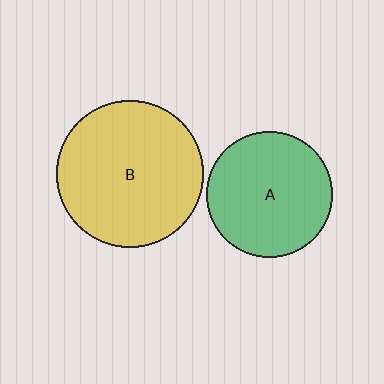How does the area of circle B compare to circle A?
Approximately 1.3 times.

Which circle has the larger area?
Circle B (yellow).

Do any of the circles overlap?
No, none of the circles overlap.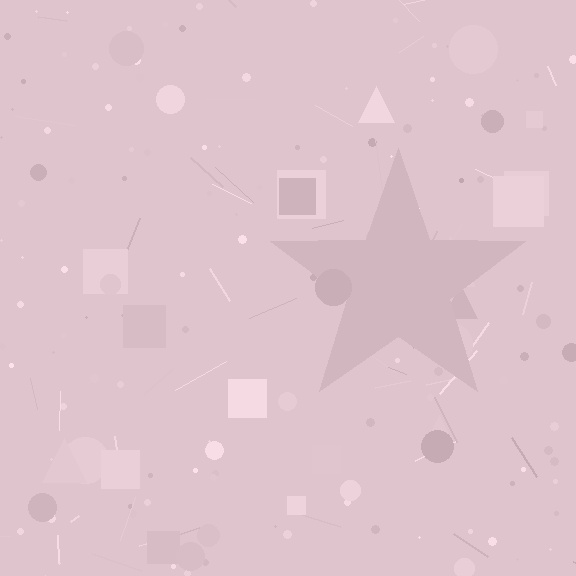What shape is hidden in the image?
A star is hidden in the image.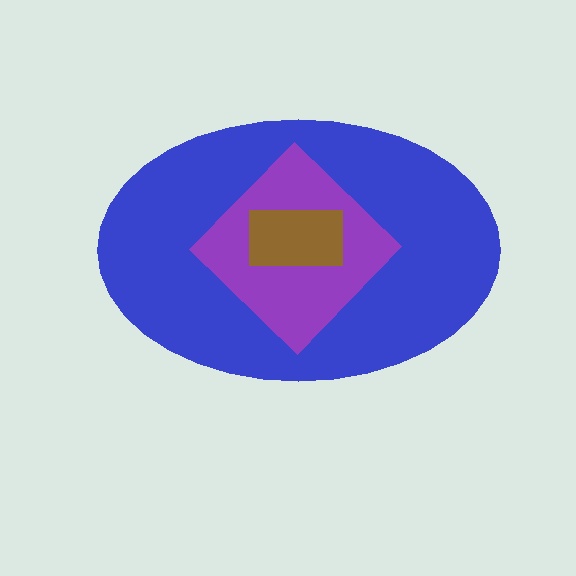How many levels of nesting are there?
3.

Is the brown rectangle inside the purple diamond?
Yes.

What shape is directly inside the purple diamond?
The brown rectangle.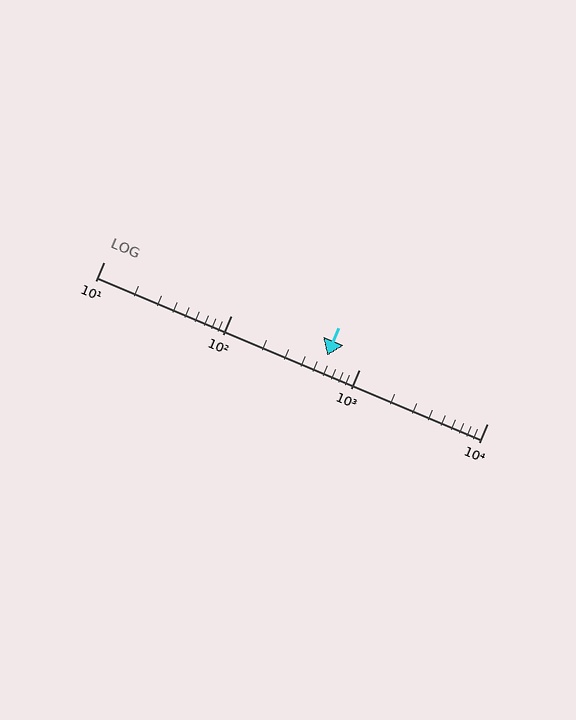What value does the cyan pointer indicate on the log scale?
The pointer indicates approximately 560.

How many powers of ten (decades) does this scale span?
The scale spans 3 decades, from 10 to 10000.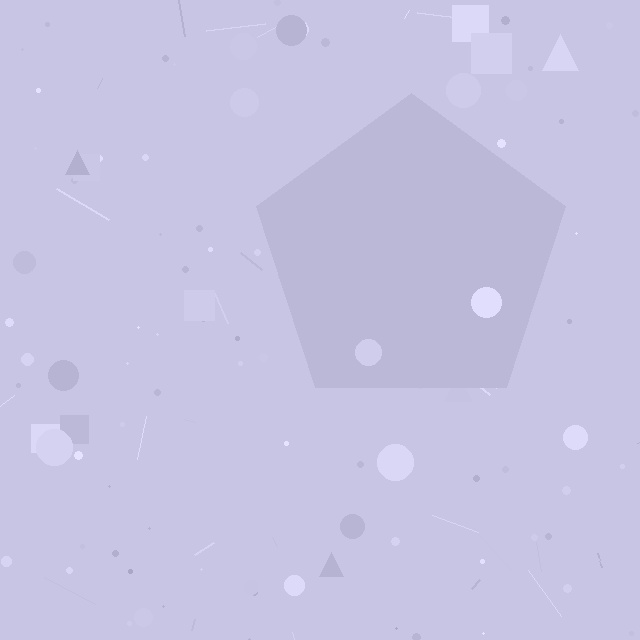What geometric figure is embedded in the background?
A pentagon is embedded in the background.